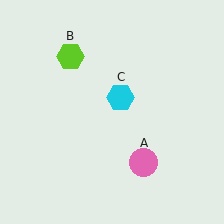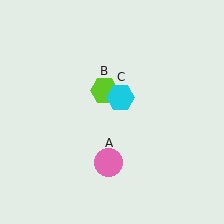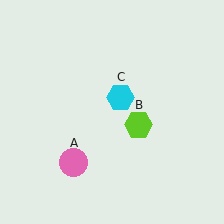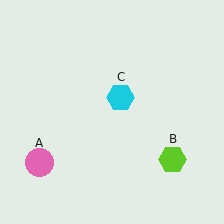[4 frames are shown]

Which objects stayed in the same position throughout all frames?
Cyan hexagon (object C) remained stationary.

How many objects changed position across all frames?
2 objects changed position: pink circle (object A), lime hexagon (object B).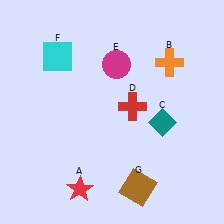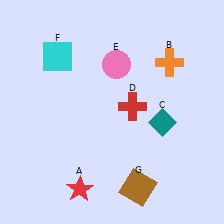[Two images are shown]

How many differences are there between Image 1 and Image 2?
There is 1 difference between the two images.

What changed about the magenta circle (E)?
In Image 1, E is magenta. In Image 2, it changed to pink.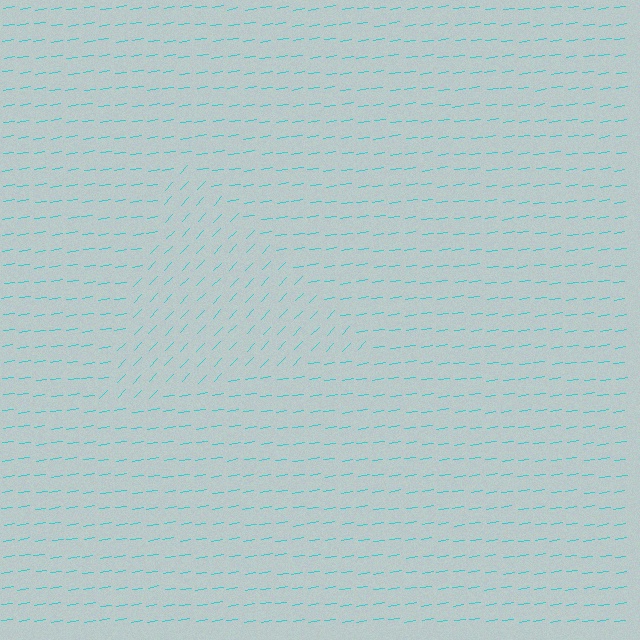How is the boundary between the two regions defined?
The boundary is defined purely by a change in line orientation (approximately 38 degrees difference). All lines are the same color and thickness.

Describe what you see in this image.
The image is filled with small cyan line segments. A triangle region in the image has lines oriented differently from the surrounding lines, creating a visible texture boundary.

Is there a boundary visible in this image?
Yes, there is a texture boundary formed by a change in line orientation.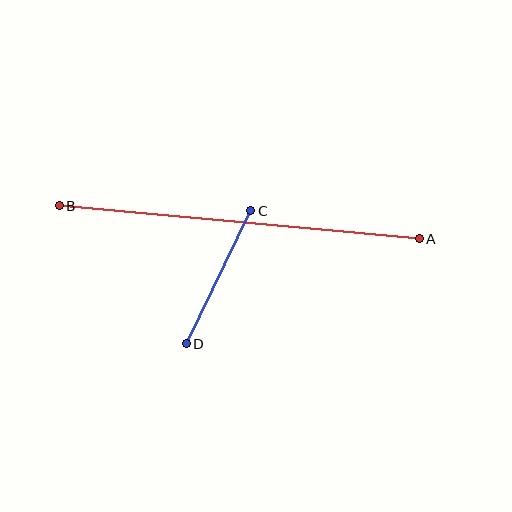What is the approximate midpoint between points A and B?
The midpoint is at approximately (239, 222) pixels.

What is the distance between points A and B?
The distance is approximately 361 pixels.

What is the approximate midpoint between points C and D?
The midpoint is at approximately (218, 277) pixels.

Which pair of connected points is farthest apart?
Points A and B are farthest apart.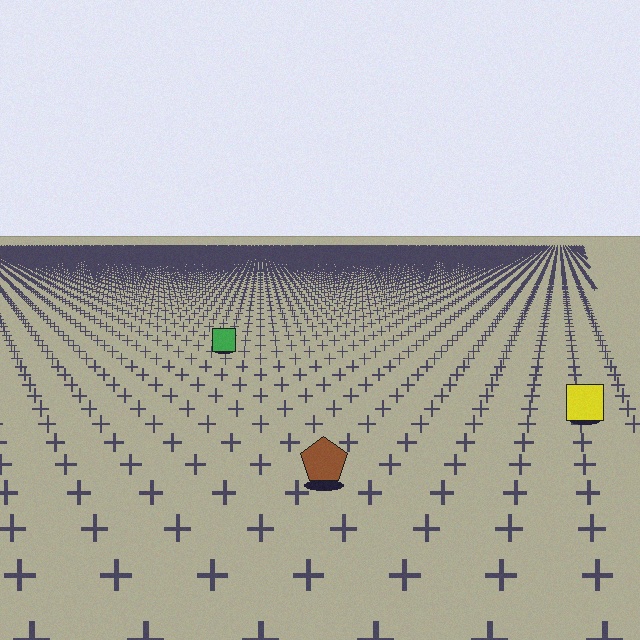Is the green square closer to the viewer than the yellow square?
No. The yellow square is closer — you can tell from the texture gradient: the ground texture is coarser near it.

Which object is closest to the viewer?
The brown pentagon is closest. The texture marks near it are larger and more spread out.